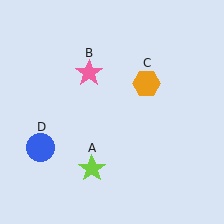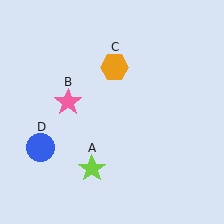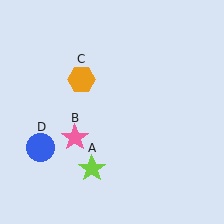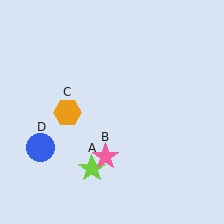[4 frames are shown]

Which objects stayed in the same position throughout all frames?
Lime star (object A) and blue circle (object D) remained stationary.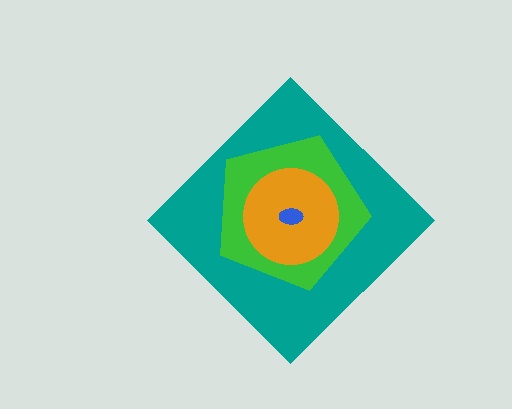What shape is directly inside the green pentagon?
The orange circle.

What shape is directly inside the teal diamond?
The green pentagon.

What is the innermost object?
The blue ellipse.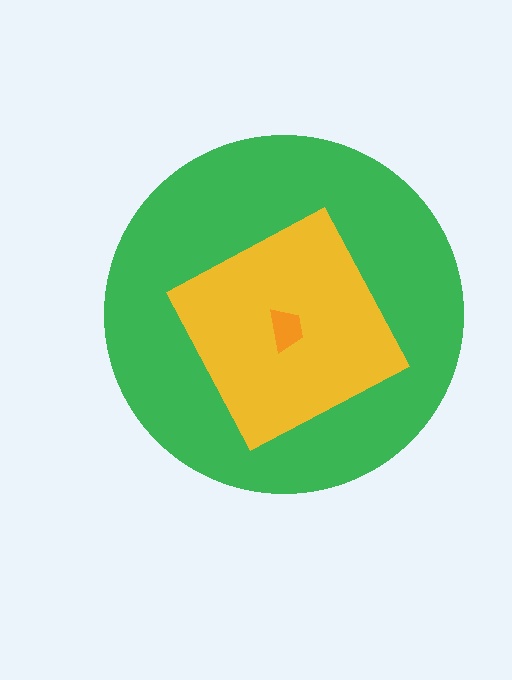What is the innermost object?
The orange trapezoid.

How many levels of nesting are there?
3.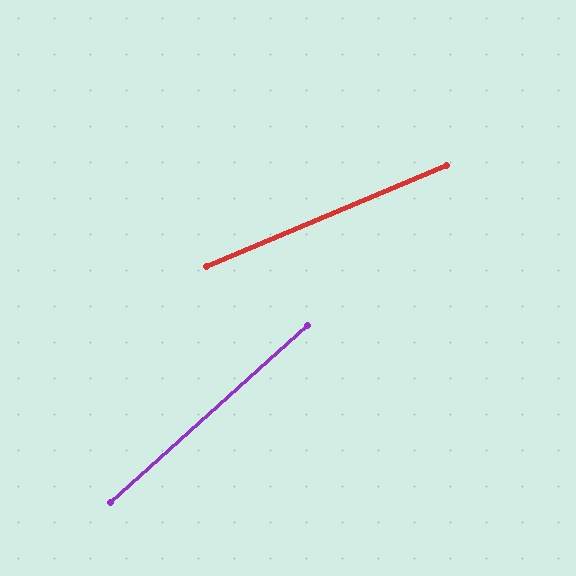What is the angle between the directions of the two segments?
Approximately 19 degrees.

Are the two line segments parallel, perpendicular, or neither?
Neither parallel nor perpendicular — they differ by about 19°.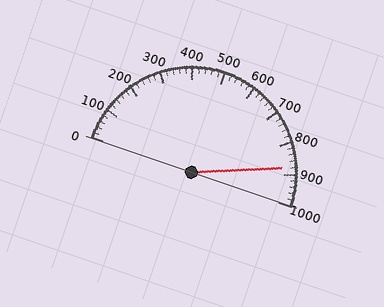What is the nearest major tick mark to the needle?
The nearest major tick mark is 900.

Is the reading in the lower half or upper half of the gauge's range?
The reading is in the upper half of the range (0 to 1000).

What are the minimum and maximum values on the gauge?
The gauge ranges from 0 to 1000.